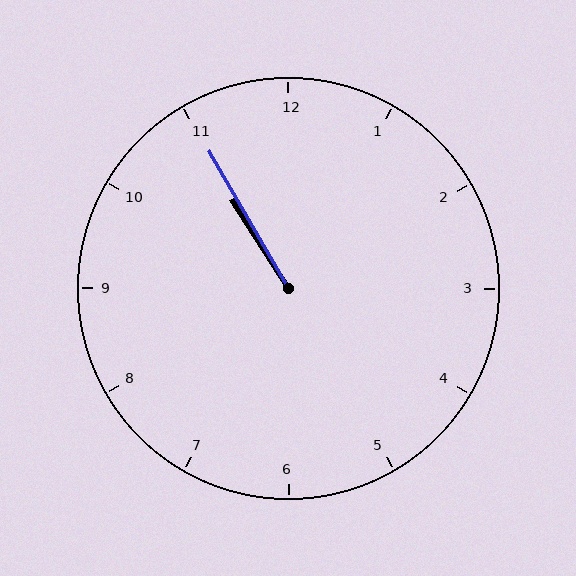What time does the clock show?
10:55.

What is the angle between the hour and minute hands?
Approximately 2 degrees.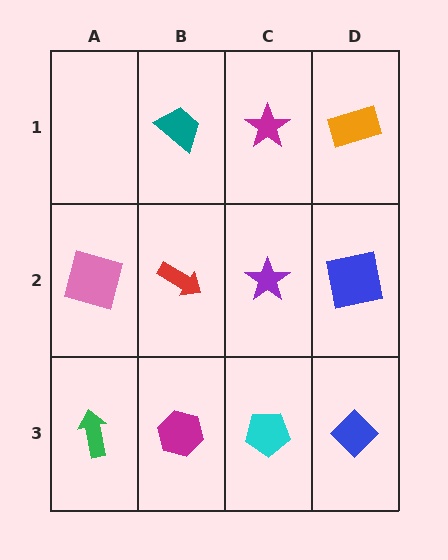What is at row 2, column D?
A blue square.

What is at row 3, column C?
A cyan pentagon.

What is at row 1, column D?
An orange rectangle.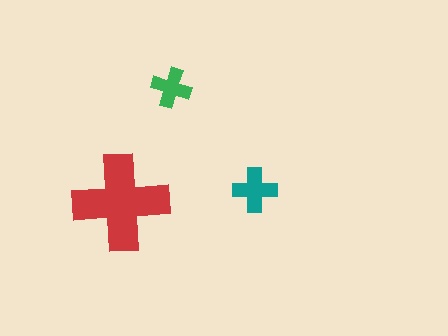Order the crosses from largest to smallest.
the red one, the teal one, the green one.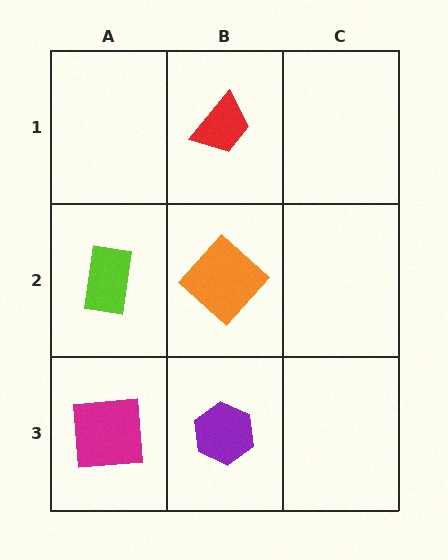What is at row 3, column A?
A magenta square.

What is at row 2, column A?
A lime rectangle.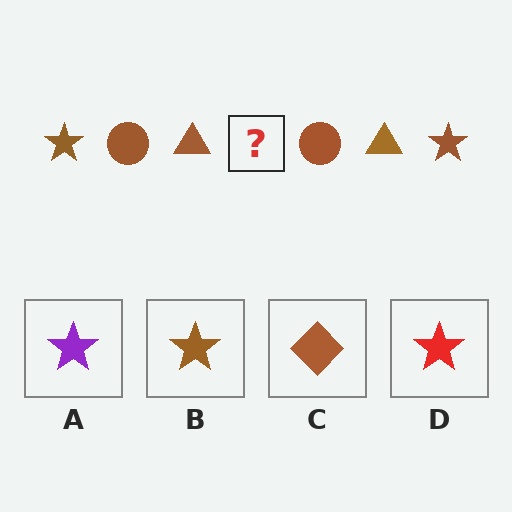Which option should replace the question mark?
Option B.